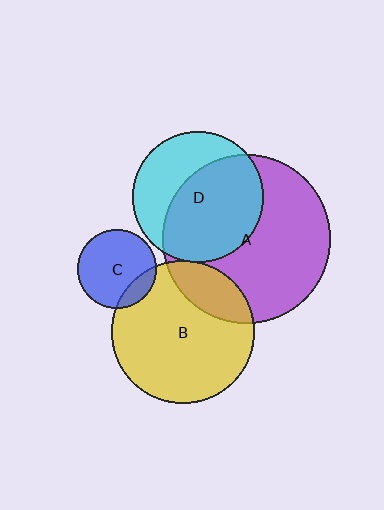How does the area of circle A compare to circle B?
Approximately 1.4 times.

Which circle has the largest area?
Circle A (purple).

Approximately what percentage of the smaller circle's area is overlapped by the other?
Approximately 15%.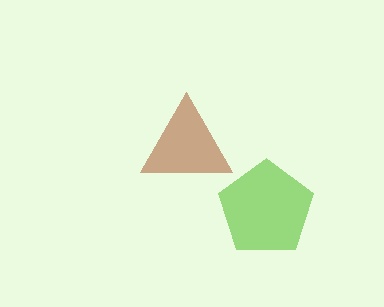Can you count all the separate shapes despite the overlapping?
Yes, there are 2 separate shapes.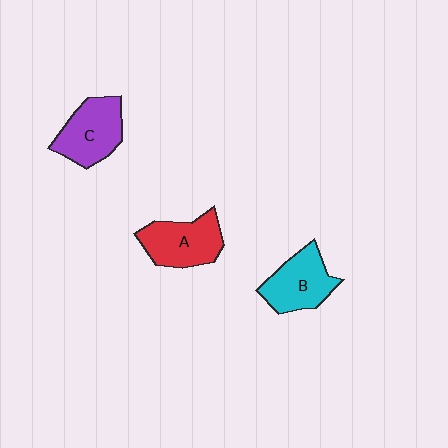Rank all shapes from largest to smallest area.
From largest to smallest: A (red), C (purple), B (cyan).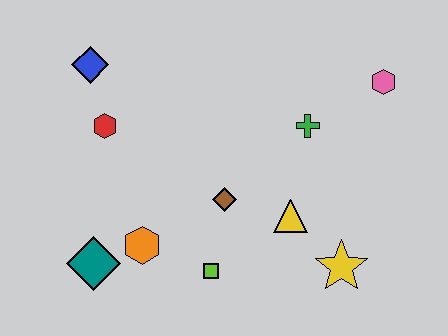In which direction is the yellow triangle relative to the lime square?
The yellow triangle is to the right of the lime square.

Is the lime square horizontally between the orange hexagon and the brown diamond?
Yes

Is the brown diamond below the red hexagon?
Yes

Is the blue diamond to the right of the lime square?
No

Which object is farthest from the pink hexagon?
The teal diamond is farthest from the pink hexagon.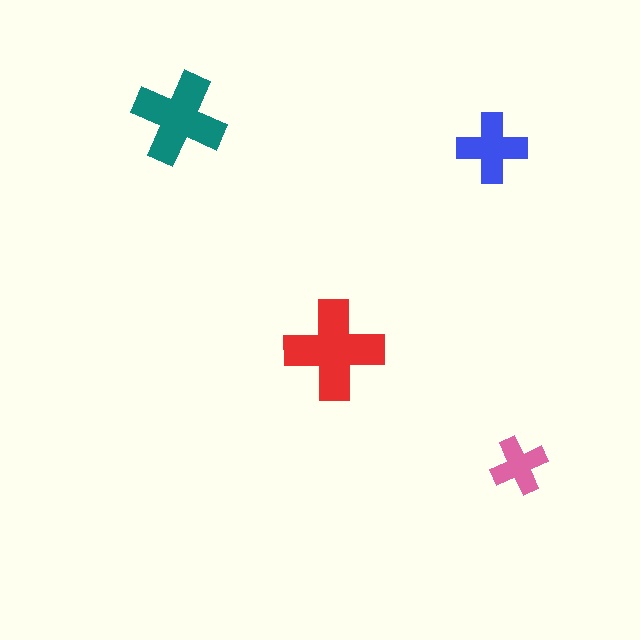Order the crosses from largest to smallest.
the red one, the teal one, the blue one, the pink one.